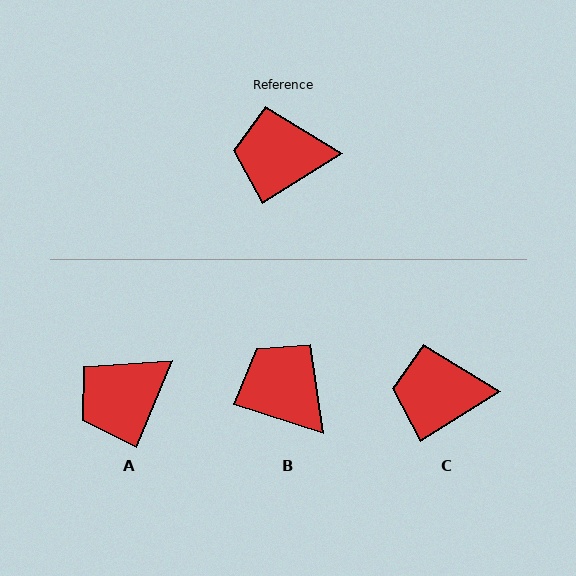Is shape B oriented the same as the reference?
No, it is off by about 50 degrees.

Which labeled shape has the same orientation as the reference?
C.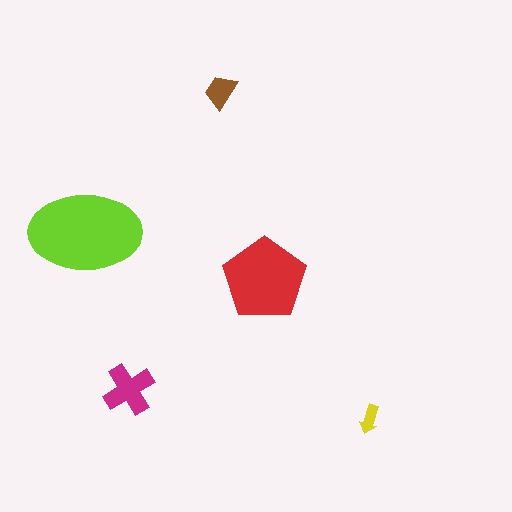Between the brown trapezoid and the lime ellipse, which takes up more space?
The lime ellipse.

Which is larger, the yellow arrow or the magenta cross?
The magenta cross.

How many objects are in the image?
There are 5 objects in the image.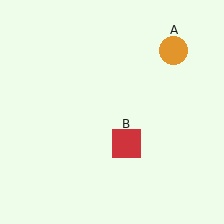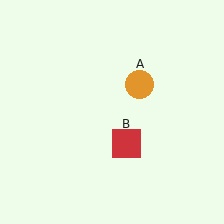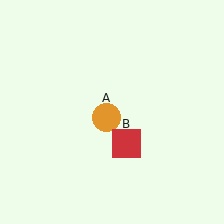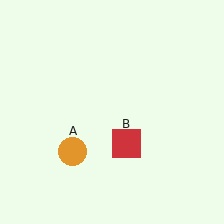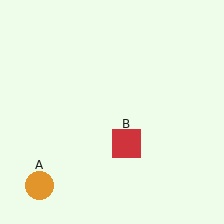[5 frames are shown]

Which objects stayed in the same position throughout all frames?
Red square (object B) remained stationary.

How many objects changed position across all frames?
1 object changed position: orange circle (object A).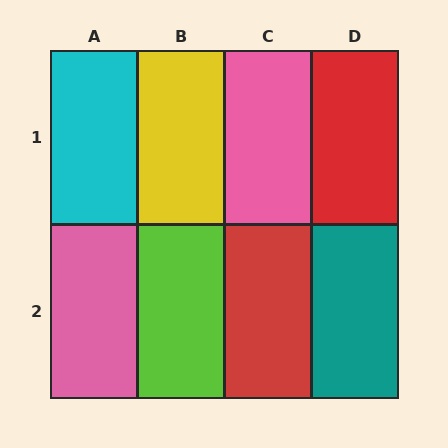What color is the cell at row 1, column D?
Red.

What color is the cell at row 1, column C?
Pink.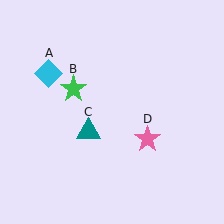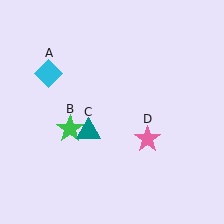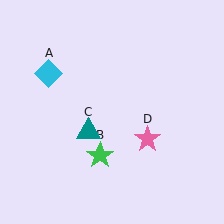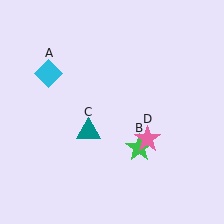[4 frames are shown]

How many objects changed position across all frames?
1 object changed position: green star (object B).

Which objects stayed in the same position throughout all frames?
Cyan diamond (object A) and teal triangle (object C) and pink star (object D) remained stationary.